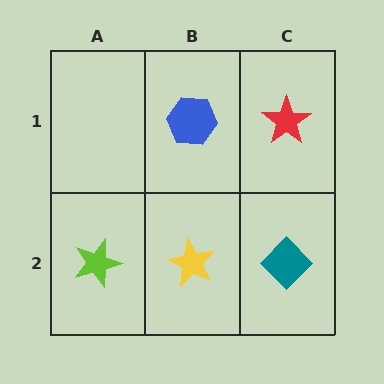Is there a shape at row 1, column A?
No, that cell is empty.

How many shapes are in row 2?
3 shapes.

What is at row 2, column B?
A yellow star.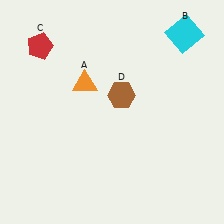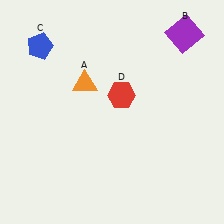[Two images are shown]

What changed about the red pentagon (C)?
In Image 1, C is red. In Image 2, it changed to blue.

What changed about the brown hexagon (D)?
In Image 1, D is brown. In Image 2, it changed to red.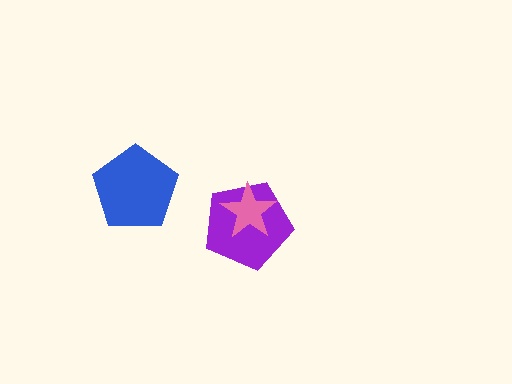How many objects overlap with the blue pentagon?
0 objects overlap with the blue pentagon.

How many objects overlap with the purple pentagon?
1 object overlaps with the purple pentagon.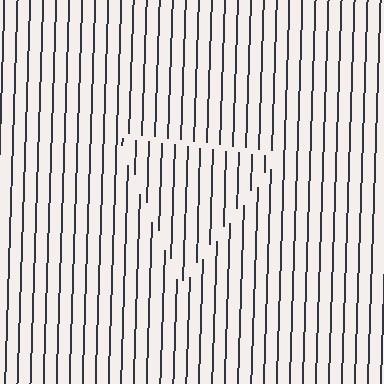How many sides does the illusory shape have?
3 sides — the line-ends trace a triangle.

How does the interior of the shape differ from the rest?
The interior of the shape contains the same grating, shifted by half a period — the contour is defined by the phase discontinuity where line-ends from the inner and outer gratings abut.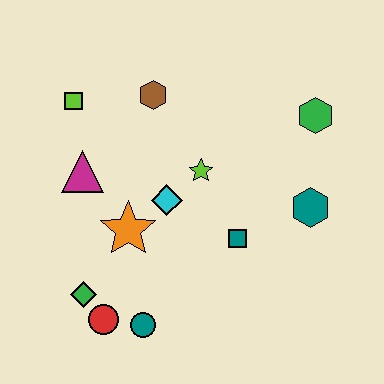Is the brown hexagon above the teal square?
Yes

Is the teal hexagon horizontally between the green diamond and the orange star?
No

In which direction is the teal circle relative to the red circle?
The teal circle is to the right of the red circle.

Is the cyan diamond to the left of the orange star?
No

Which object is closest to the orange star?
The cyan diamond is closest to the orange star.